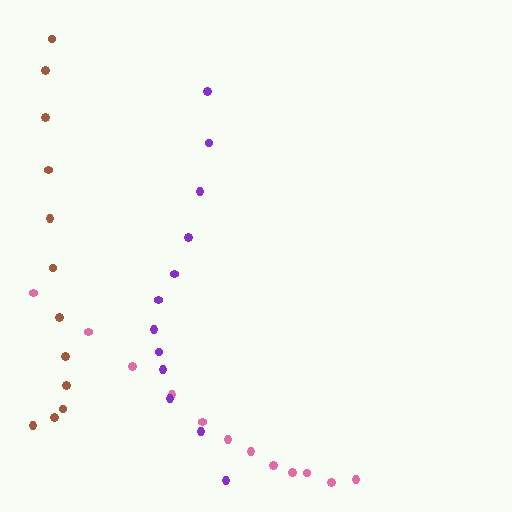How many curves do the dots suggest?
There are 3 distinct paths.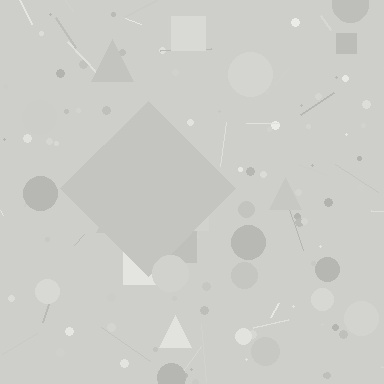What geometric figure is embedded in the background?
A diamond is embedded in the background.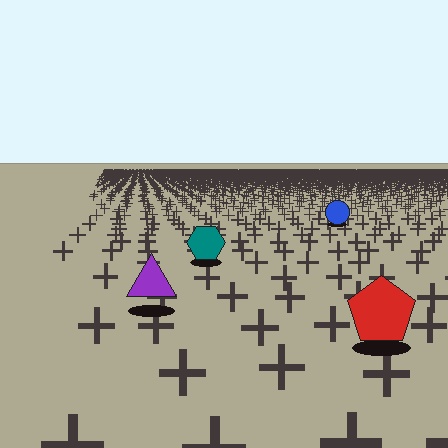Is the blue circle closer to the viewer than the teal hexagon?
No. The teal hexagon is closer — you can tell from the texture gradient: the ground texture is coarser near it.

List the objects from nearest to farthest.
From nearest to farthest: the red pentagon, the purple triangle, the teal hexagon, the blue circle.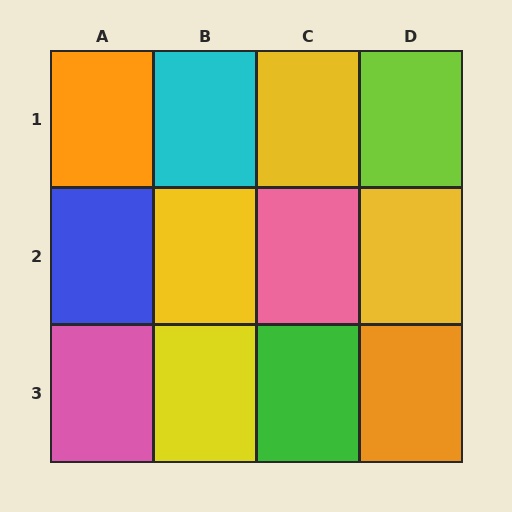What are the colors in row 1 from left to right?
Orange, cyan, yellow, lime.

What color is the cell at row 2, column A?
Blue.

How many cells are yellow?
4 cells are yellow.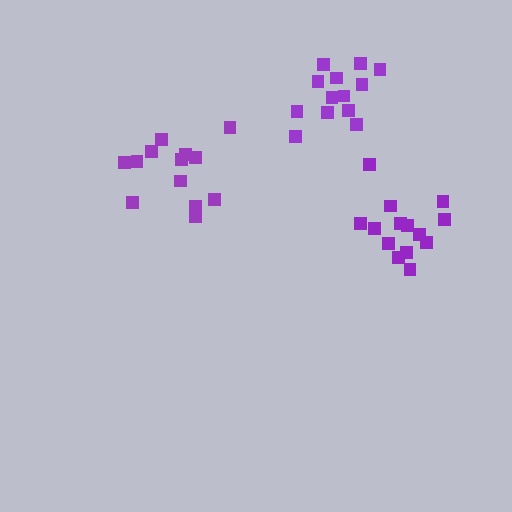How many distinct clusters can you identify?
There are 3 distinct clusters.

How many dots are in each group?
Group 1: 13 dots, Group 2: 14 dots, Group 3: 13 dots (40 total).